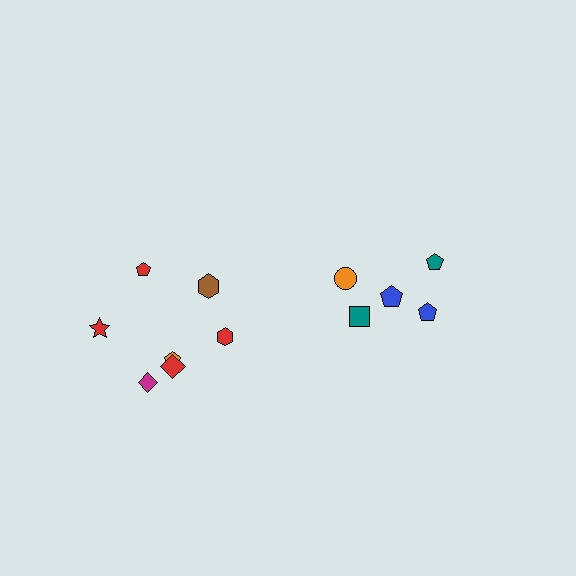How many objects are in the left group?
There are 7 objects.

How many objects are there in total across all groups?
There are 12 objects.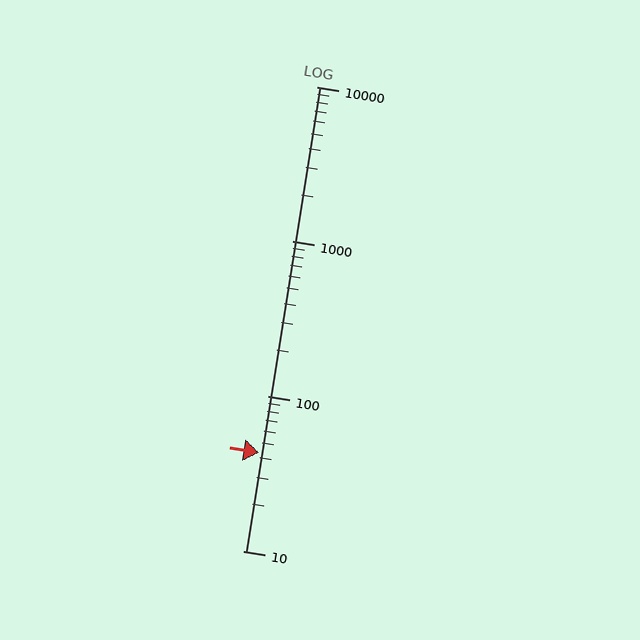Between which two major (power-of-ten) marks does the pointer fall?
The pointer is between 10 and 100.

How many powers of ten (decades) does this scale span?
The scale spans 3 decades, from 10 to 10000.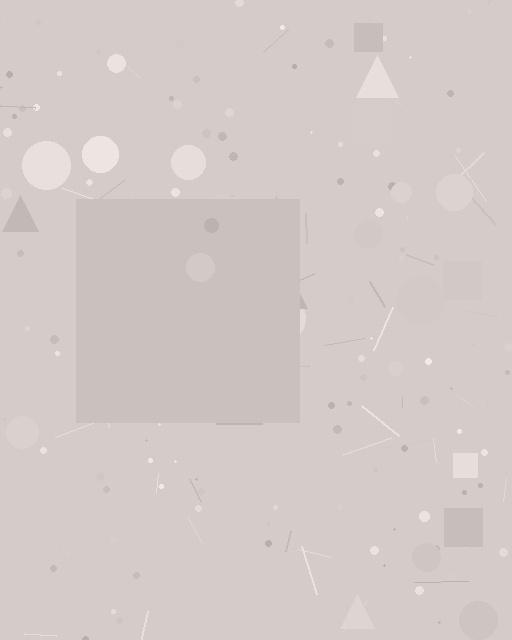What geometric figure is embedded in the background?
A square is embedded in the background.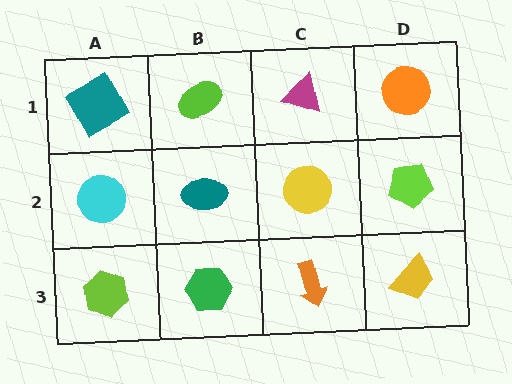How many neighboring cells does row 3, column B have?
3.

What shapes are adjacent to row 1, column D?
A lime pentagon (row 2, column D), a magenta triangle (row 1, column C).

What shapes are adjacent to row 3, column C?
A yellow circle (row 2, column C), a green hexagon (row 3, column B), a yellow trapezoid (row 3, column D).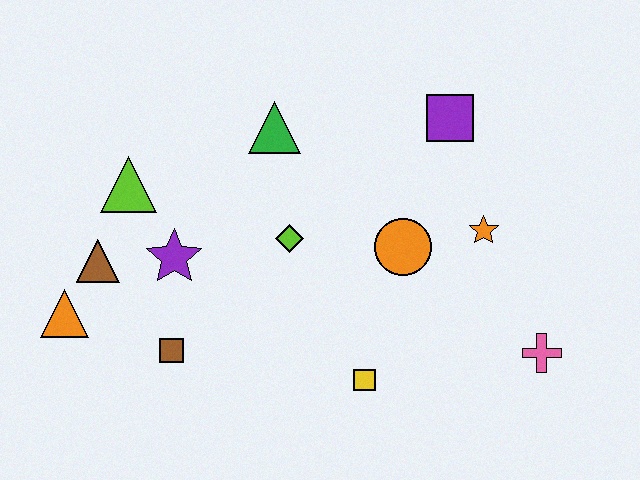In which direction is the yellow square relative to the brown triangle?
The yellow square is to the right of the brown triangle.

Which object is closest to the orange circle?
The orange star is closest to the orange circle.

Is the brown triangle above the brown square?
Yes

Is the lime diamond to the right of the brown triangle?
Yes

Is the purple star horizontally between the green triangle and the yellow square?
No